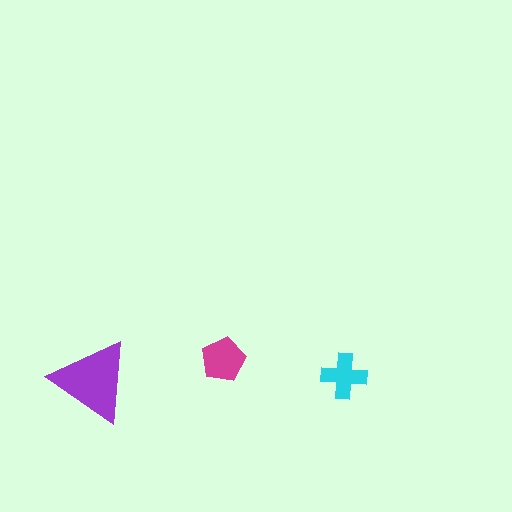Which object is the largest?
The purple triangle.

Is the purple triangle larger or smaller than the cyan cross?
Larger.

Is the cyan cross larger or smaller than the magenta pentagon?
Smaller.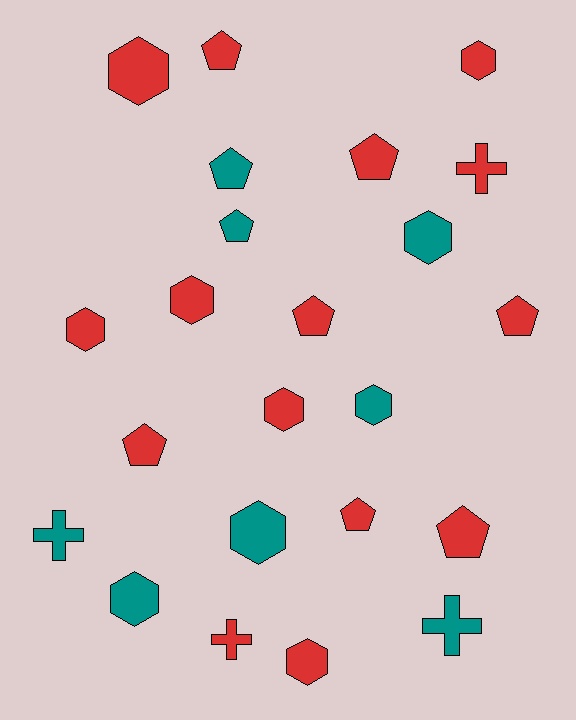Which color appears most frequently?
Red, with 15 objects.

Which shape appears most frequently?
Hexagon, with 10 objects.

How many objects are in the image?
There are 23 objects.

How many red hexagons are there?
There are 6 red hexagons.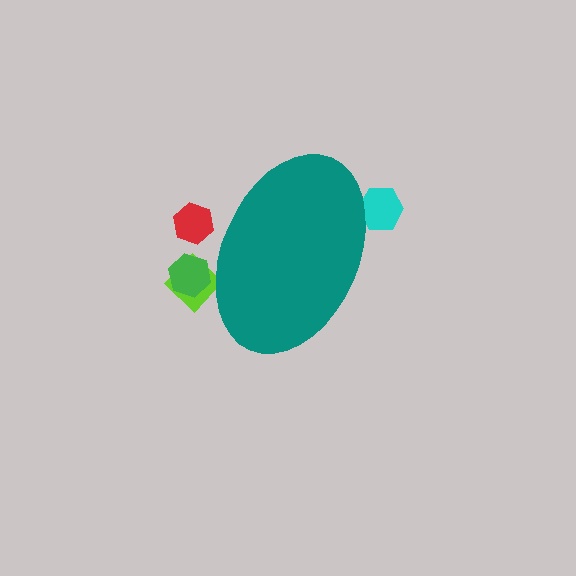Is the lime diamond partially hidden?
Yes, the lime diamond is partially hidden behind the teal ellipse.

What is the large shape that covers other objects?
A teal ellipse.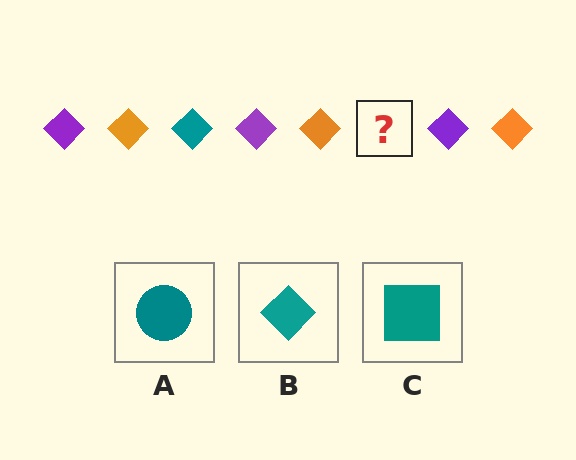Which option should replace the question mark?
Option B.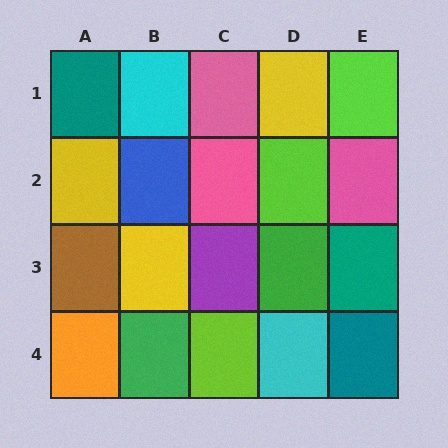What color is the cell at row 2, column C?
Pink.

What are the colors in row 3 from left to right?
Brown, yellow, purple, green, teal.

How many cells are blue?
1 cell is blue.